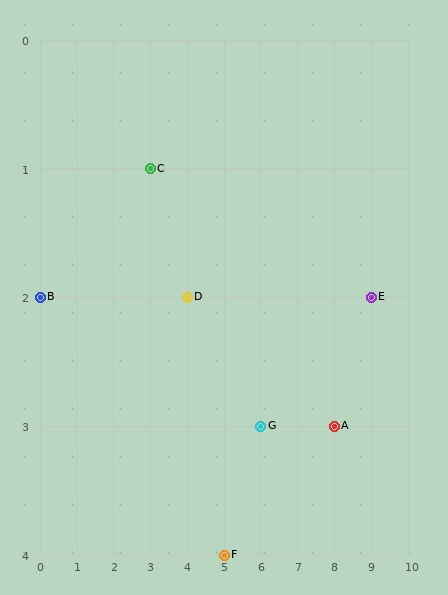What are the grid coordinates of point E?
Point E is at grid coordinates (9, 2).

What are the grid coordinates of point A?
Point A is at grid coordinates (8, 3).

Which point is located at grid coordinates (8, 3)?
Point A is at (8, 3).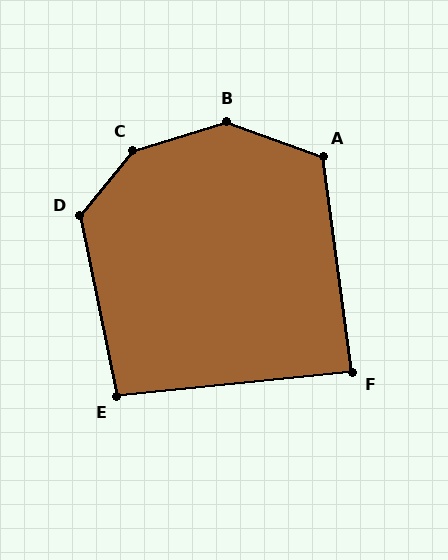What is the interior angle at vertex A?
Approximately 118 degrees (obtuse).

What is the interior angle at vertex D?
Approximately 129 degrees (obtuse).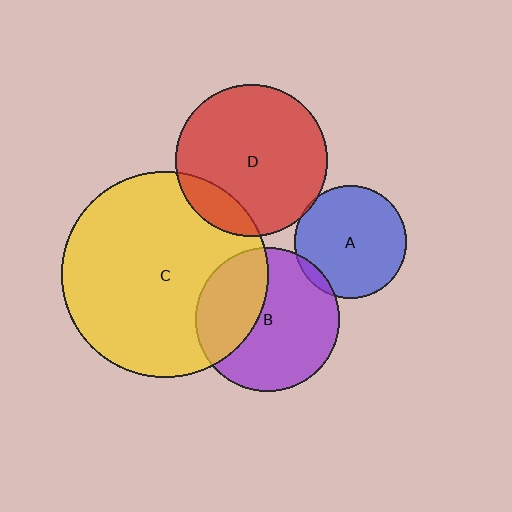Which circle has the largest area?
Circle C (yellow).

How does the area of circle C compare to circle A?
Approximately 3.4 times.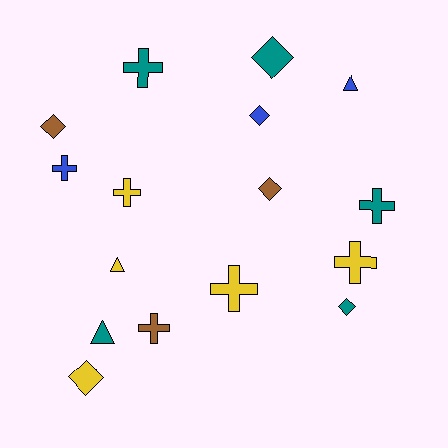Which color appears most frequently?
Yellow, with 5 objects.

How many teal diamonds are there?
There are 2 teal diamonds.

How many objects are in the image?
There are 16 objects.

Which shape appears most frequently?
Cross, with 7 objects.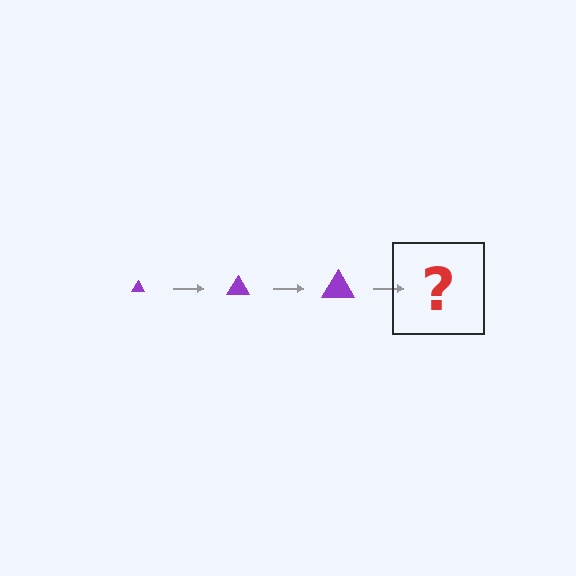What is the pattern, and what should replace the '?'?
The pattern is that the triangle gets progressively larger each step. The '?' should be a purple triangle, larger than the previous one.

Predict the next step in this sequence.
The next step is a purple triangle, larger than the previous one.